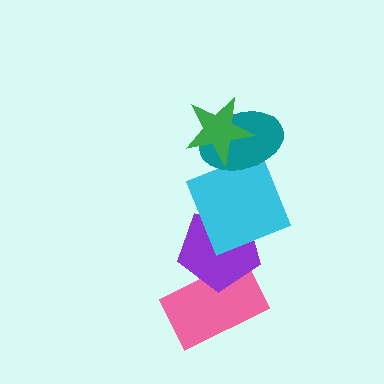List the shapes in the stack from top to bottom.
From top to bottom: the green star, the teal ellipse, the cyan square, the purple pentagon, the pink rectangle.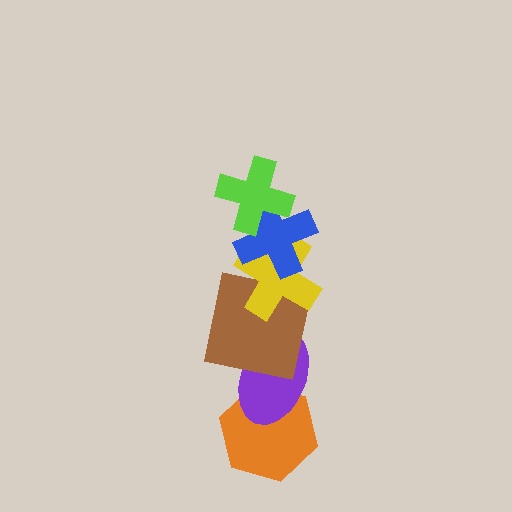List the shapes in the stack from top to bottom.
From top to bottom: the lime cross, the blue cross, the yellow cross, the brown square, the purple ellipse, the orange hexagon.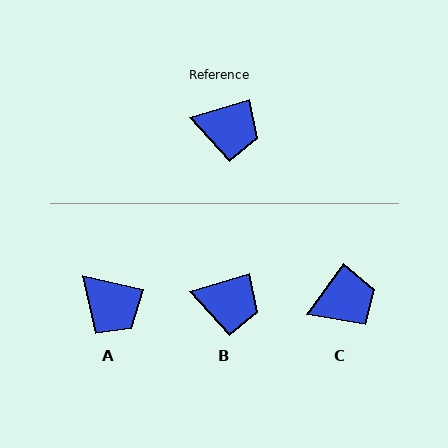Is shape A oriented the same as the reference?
No, it is off by about 30 degrees.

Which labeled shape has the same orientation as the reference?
B.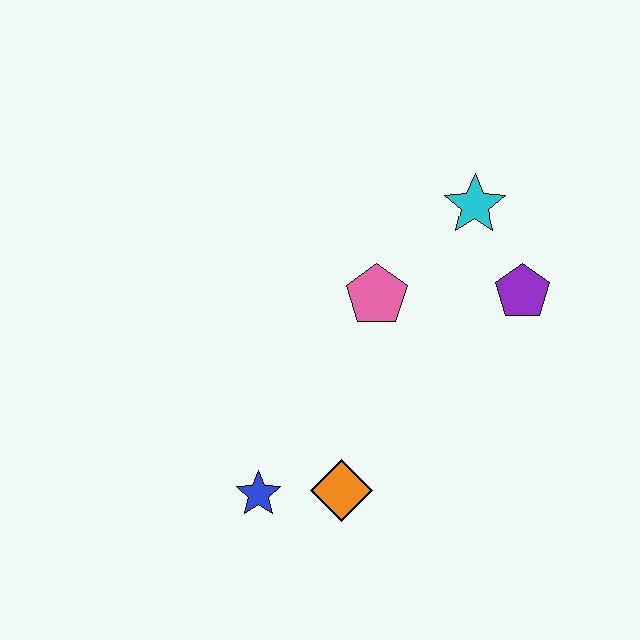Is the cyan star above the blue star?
Yes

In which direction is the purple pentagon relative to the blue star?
The purple pentagon is to the right of the blue star.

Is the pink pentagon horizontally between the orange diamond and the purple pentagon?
Yes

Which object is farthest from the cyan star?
The blue star is farthest from the cyan star.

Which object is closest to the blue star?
The orange diamond is closest to the blue star.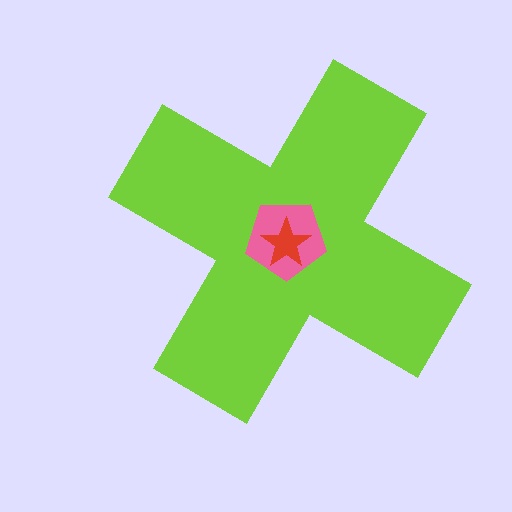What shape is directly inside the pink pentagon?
The red star.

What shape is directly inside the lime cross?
The pink pentagon.